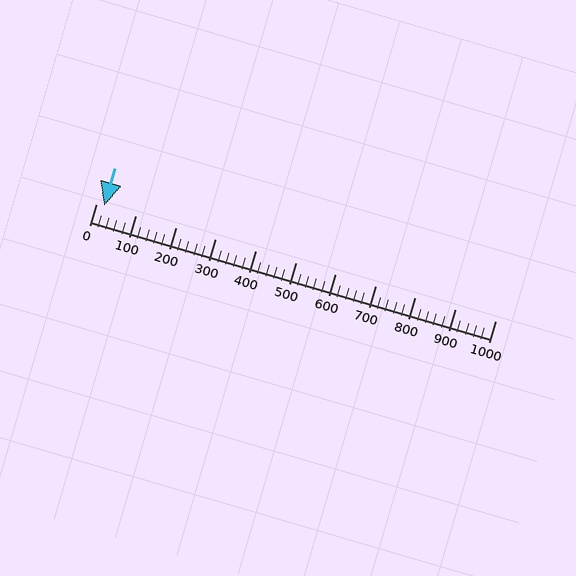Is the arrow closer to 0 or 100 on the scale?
The arrow is closer to 0.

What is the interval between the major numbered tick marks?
The major tick marks are spaced 100 units apart.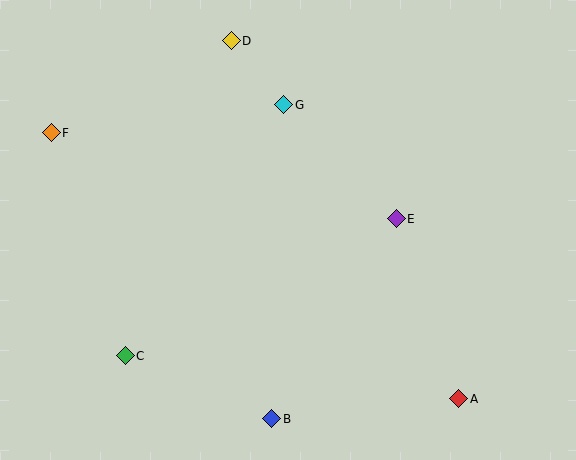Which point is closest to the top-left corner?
Point F is closest to the top-left corner.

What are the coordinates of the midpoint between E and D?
The midpoint between E and D is at (314, 130).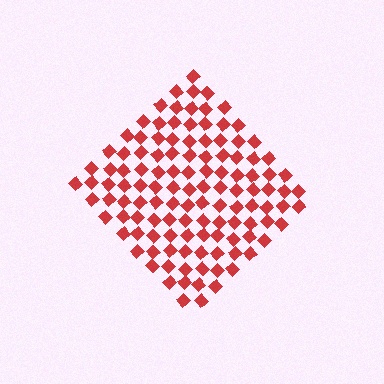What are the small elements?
The small elements are diamonds.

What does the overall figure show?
The overall figure shows a diamond.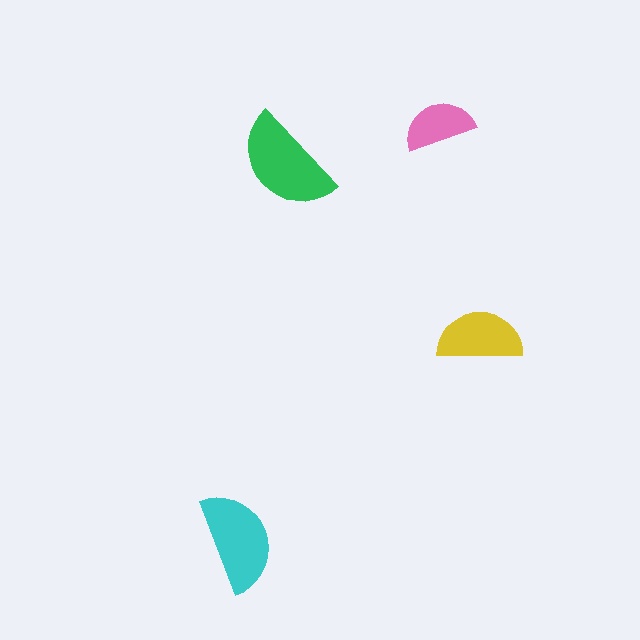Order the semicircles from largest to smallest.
the green one, the cyan one, the yellow one, the pink one.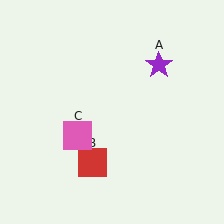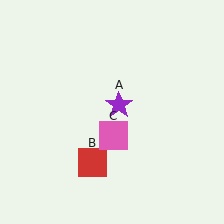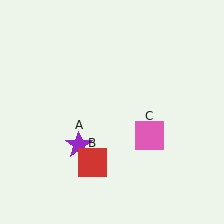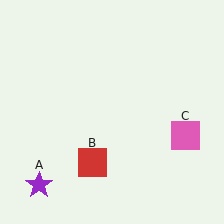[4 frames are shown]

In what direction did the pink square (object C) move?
The pink square (object C) moved right.